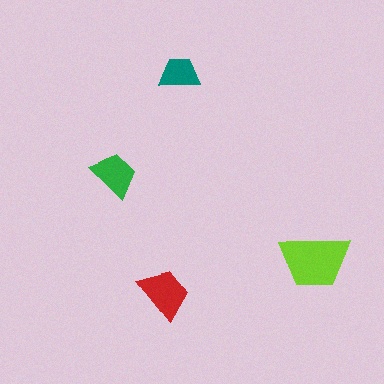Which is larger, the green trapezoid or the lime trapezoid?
The lime one.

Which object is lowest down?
The red trapezoid is bottommost.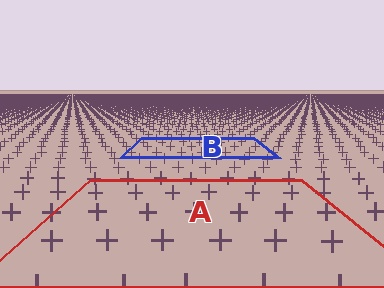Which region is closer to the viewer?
Region A is closer. The texture elements there are larger and more spread out.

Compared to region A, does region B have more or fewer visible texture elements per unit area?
Region B has more texture elements per unit area — they are packed more densely because it is farther away.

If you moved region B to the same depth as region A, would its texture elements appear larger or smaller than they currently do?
They would appear larger. At a closer depth, the same texture elements are projected at a bigger on-screen size.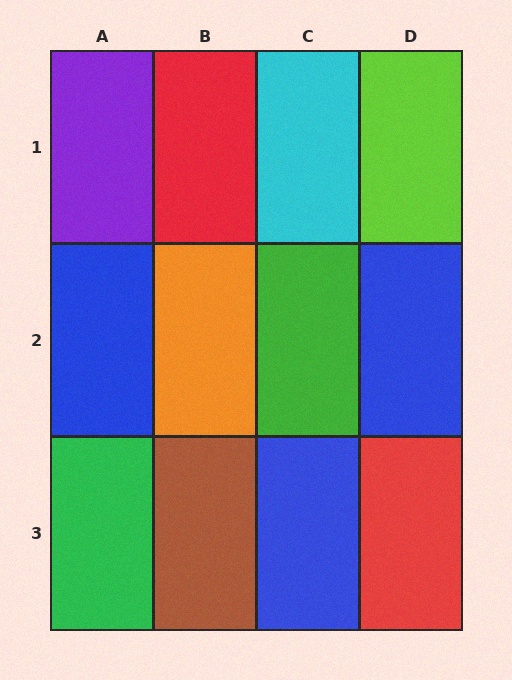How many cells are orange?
1 cell is orange.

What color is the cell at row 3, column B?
Brown.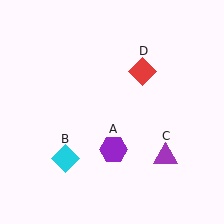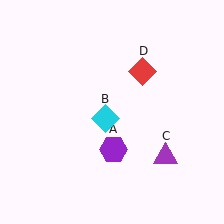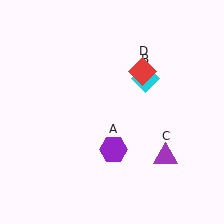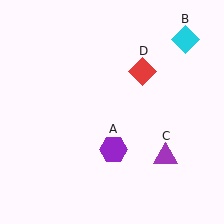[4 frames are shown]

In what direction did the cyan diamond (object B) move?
The cyan diamond (object B) moved up and to the right.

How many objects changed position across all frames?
1 object changed position: cyan diamond (object B).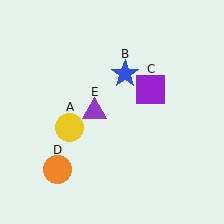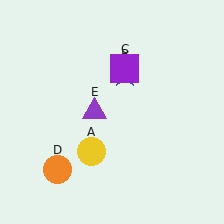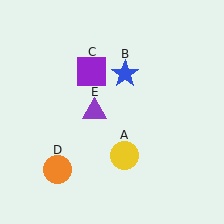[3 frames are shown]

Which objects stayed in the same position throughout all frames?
Blue star (object B) and orange circle (object D) and purple triangle (object E) remained stationary.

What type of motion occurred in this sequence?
The yellow circle (object A), purple square (object C) rotated counterclockwise around the center of the scene.